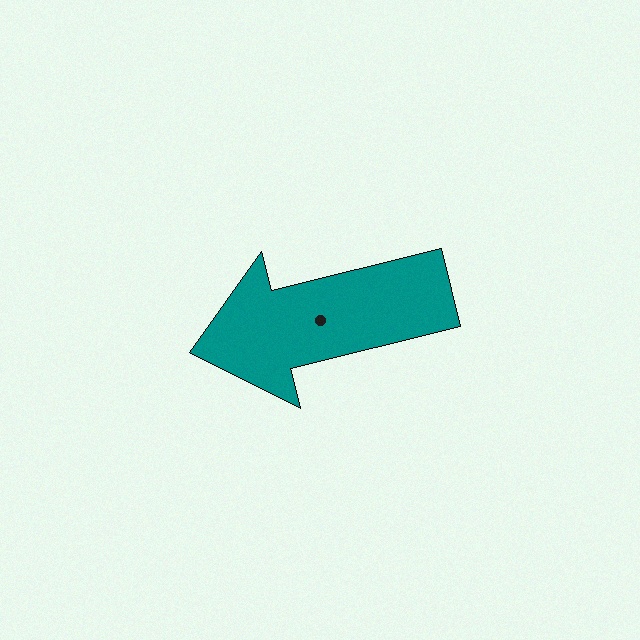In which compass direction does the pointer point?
West.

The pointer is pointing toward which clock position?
Roughly 9 o'clock.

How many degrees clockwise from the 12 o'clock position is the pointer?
Approximately 256 degrees.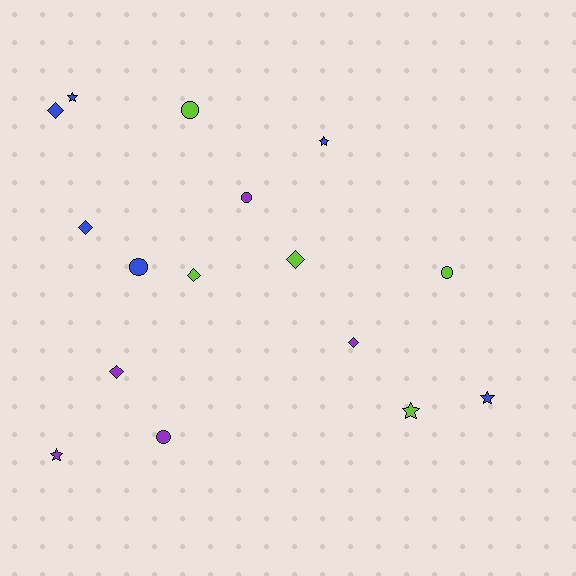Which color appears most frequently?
Blue, with 6 objects.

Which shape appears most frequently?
Diamond, with 6 objects.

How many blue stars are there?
There are 3 blue stars.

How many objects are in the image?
There are 16 objects.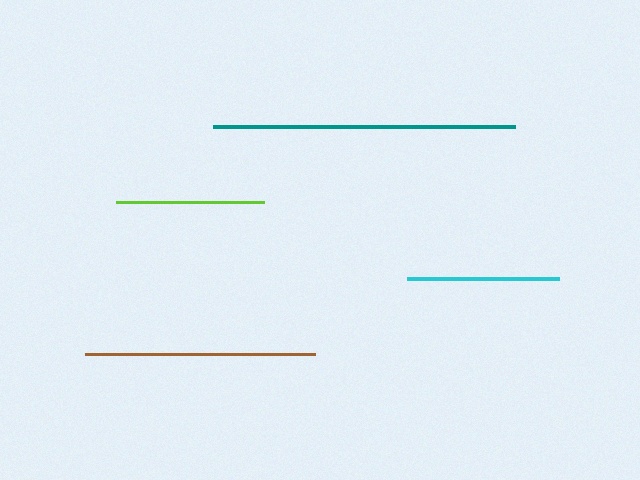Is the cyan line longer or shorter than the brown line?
The brown line is longer than the cyan line.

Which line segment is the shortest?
The lime line is the shortest at approximately 147 pixels.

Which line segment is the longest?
The teal line is the longest at approximately 302 pixels.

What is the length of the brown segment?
The brown segment is approximately 230 pixels long.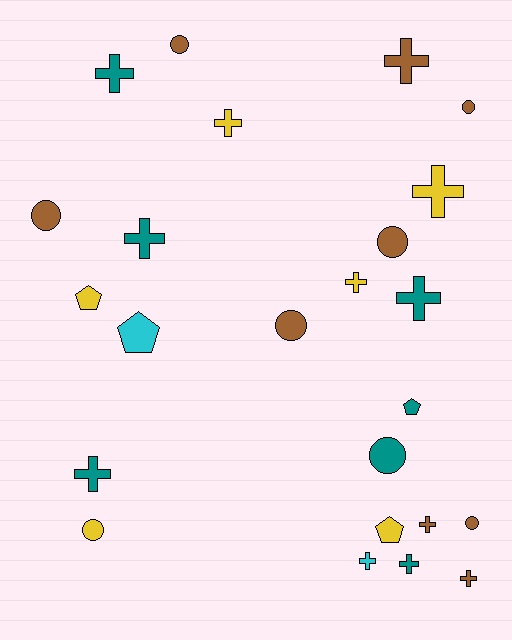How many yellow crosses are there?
There are 3 yellow crosses.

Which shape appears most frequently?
Cross, with 12 objects.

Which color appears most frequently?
Brown, with 9 objects.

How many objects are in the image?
There are 24 objects.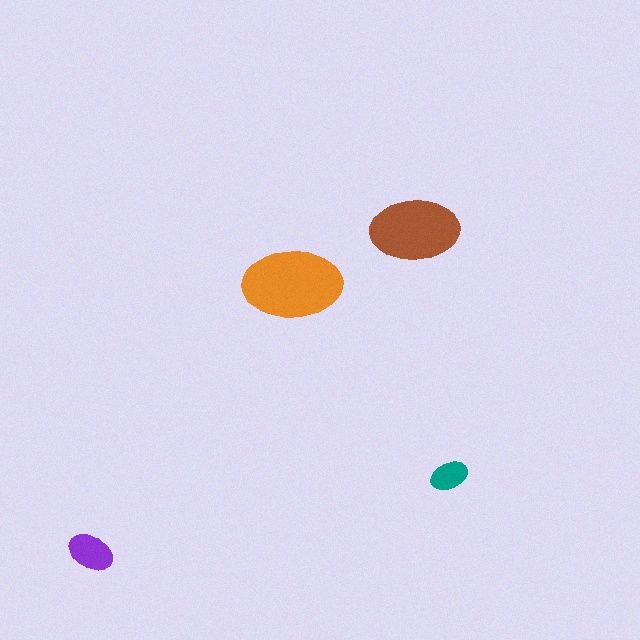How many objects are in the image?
There are 4 objects in the image.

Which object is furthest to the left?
The purple ellipse is leftmost.